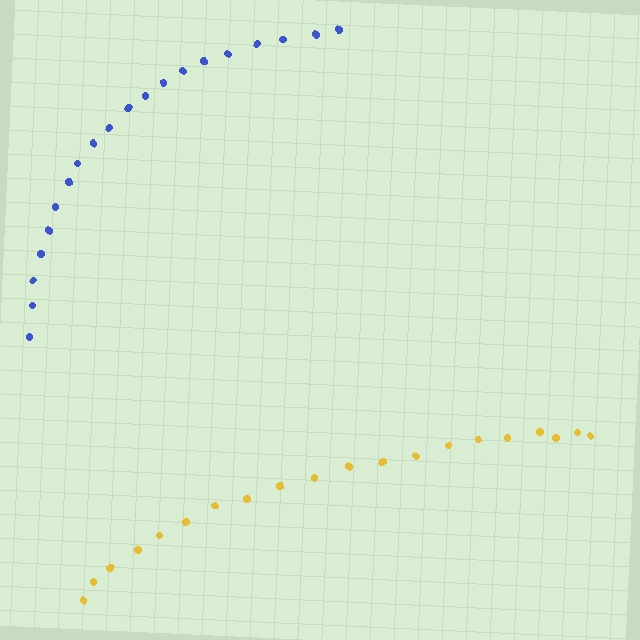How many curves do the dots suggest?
There are 2 distinct paths.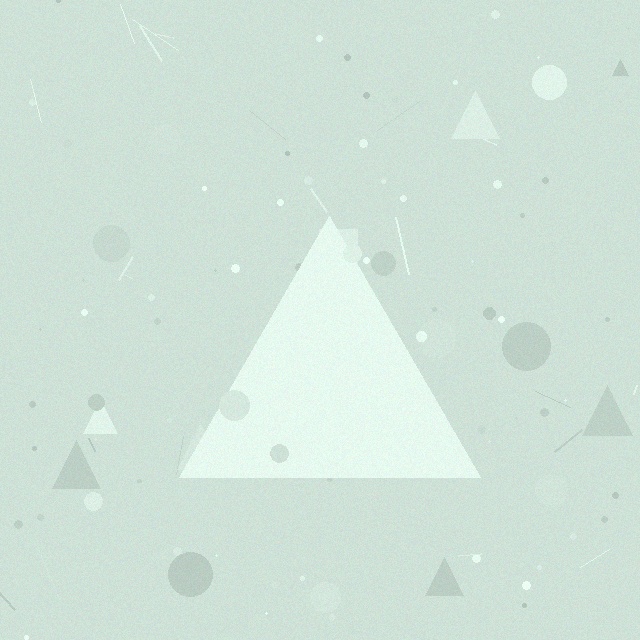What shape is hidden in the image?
A triangle is hidden in the image.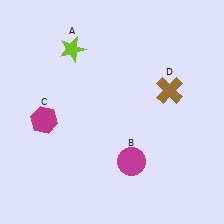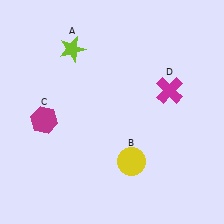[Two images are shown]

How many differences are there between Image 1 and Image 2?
There are 2 differences between the two images.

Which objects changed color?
B changed from magenta to yellow. D changed from brown to magenta.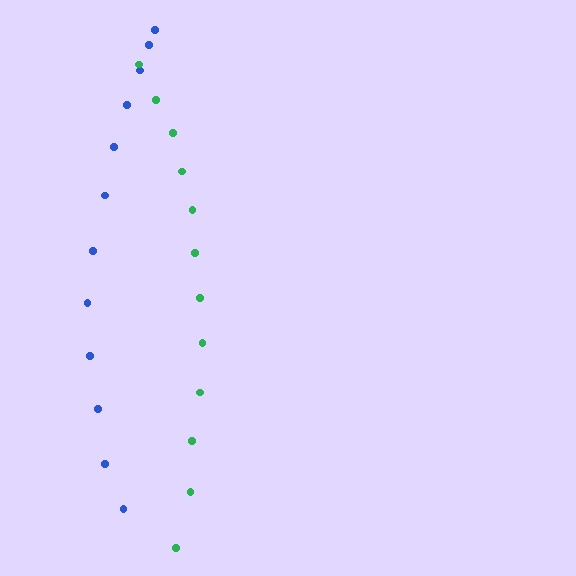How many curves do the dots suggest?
There are 2 distinct paths.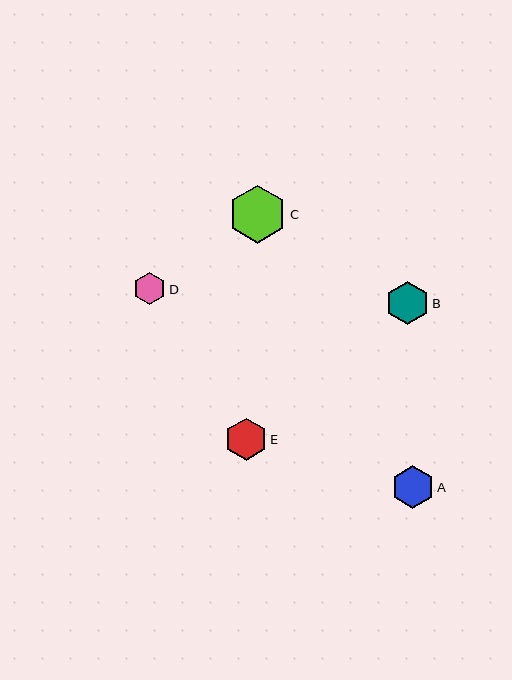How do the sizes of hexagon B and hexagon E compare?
Hexagon B and hexagon E are approximately the same size.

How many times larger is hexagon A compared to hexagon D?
Hexagon A is approximately 1.3 times the size of hexagon D.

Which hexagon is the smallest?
Hexagon D is the smallest with a size of approximately 32 pixels.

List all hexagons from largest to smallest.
From largest to smallest: C, A, B, E, D.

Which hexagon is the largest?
Hexagon C is the largest with a size of approximately 58 pixels.